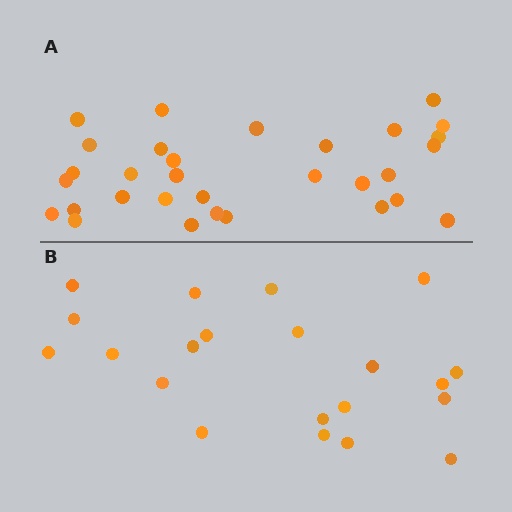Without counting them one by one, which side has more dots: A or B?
Region A (the top region) has more dots.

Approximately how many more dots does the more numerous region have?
Region A has roughly 10 or so more dots than region B.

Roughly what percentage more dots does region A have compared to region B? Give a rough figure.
About 50% more.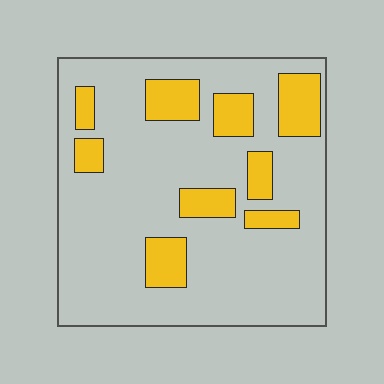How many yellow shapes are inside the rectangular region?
9.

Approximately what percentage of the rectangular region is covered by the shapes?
Approximately 20%.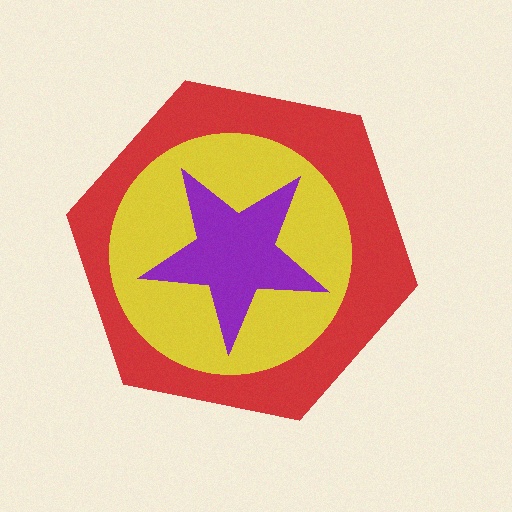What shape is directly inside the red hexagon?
The yellow circle.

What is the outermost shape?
The red hexagon.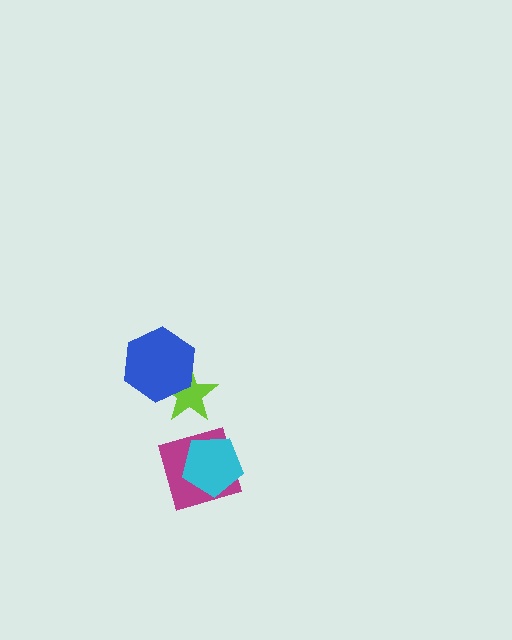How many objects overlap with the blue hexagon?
1 object overlaps with the blue hexagon.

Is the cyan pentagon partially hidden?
No, no other shape covers it.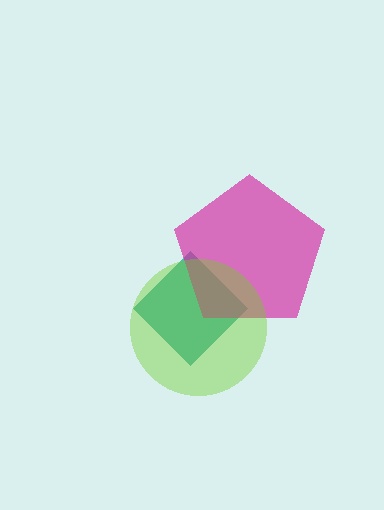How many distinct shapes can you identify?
There are 3 distinct shapes: a teal diamond, a magenta pentagon, a lime circle.